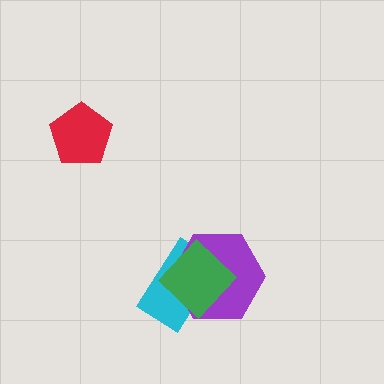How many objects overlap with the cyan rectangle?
2 objects overlap with the cyan rectangle.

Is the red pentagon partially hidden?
No, no other shape covers it.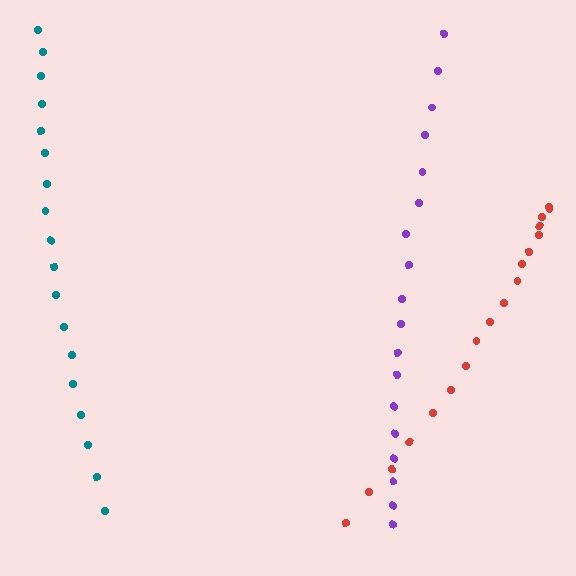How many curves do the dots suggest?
There are 3 distinct paths.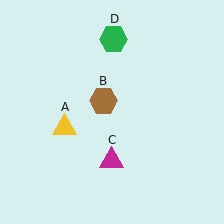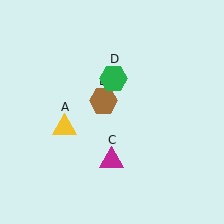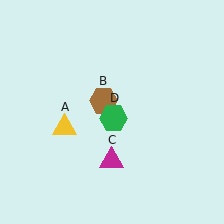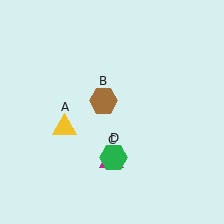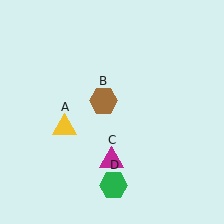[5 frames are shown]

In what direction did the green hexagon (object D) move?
The green hexagon (object D) moved down.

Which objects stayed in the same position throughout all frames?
Yellow triangle (object A) and brown hexagon (object B) and magenta triangle (object C) remained stationary.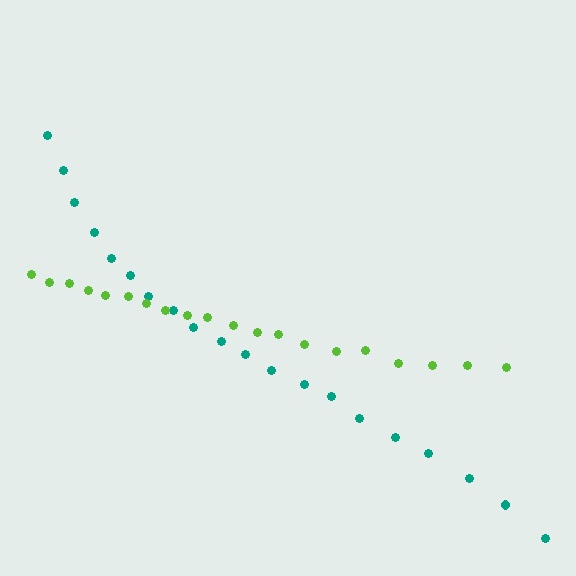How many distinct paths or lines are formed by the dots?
There are 2 distinct paths.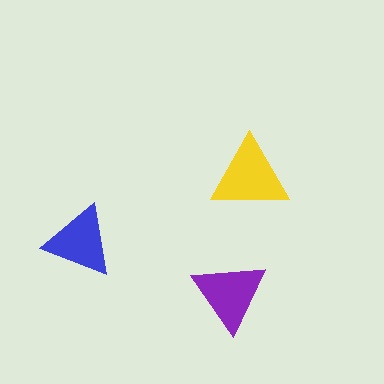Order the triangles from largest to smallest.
the yellow one, the purple one, the blue one.